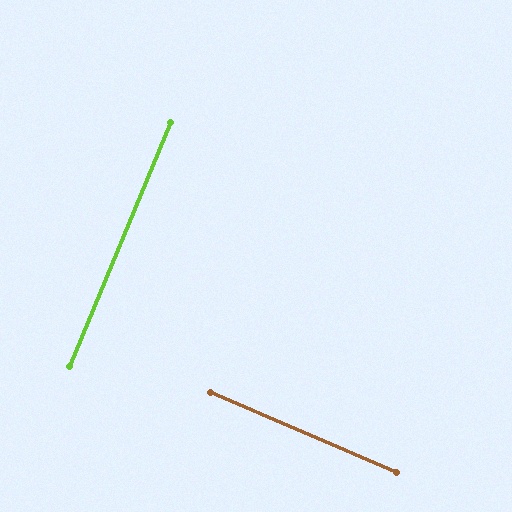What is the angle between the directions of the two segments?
Approximately 89 degrees.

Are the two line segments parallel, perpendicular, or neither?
Perpendicular — they meet at approximately 89°.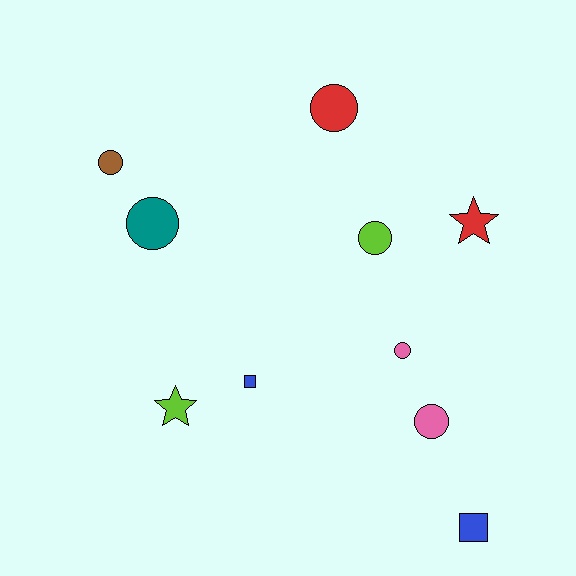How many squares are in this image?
There are 2 squares.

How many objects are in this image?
There are 10 objects.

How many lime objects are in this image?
There are 2 lime objects.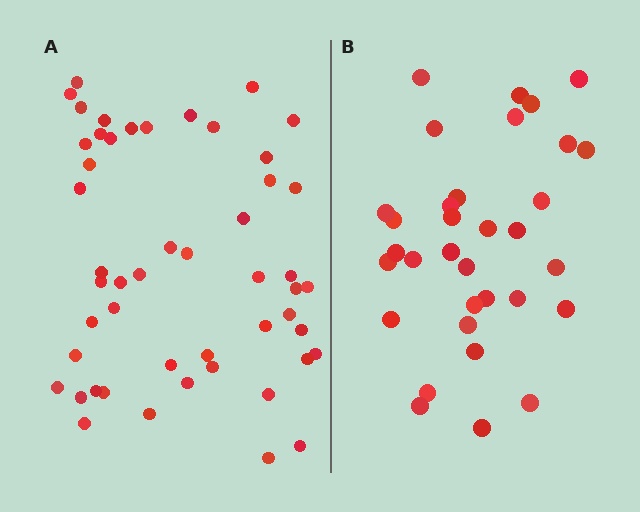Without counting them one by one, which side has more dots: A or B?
Region A (the left region) has more dots.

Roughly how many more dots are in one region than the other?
Region A has approximately 15 more dots than region B.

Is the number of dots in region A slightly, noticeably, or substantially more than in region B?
Region A has substantially more. The ratio is roughly 1.5 to 1.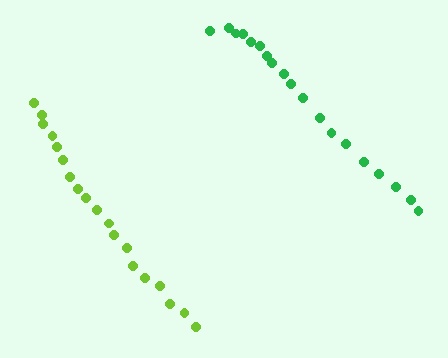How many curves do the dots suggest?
There are 2 distinct paths.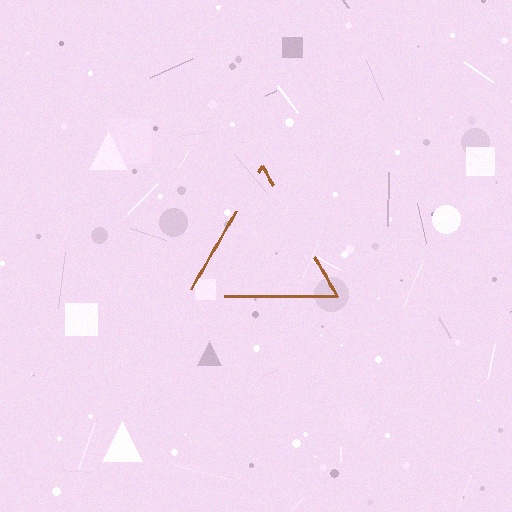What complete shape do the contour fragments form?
The contour fragments form a triangle.